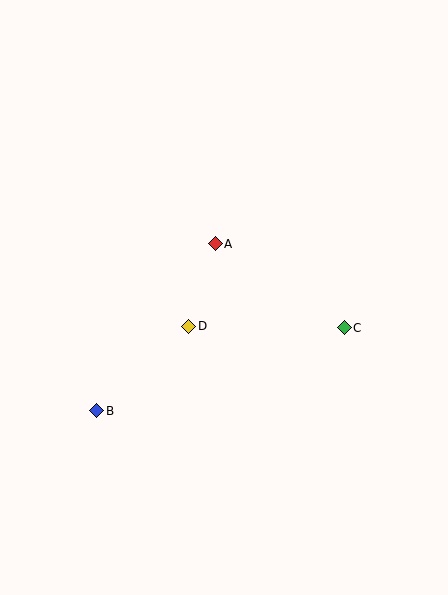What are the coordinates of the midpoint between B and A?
The midpoint between B and A is at (156, 327).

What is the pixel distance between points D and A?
The distance between D and A is 87 pixels.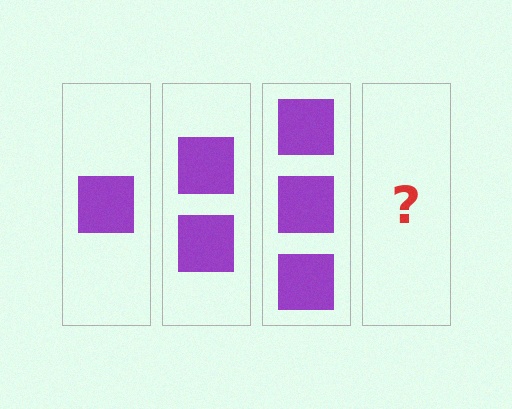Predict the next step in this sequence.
The next step is 4 squares.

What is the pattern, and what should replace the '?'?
The pattern is that each step adds one more square. The '?' should be 4 squares.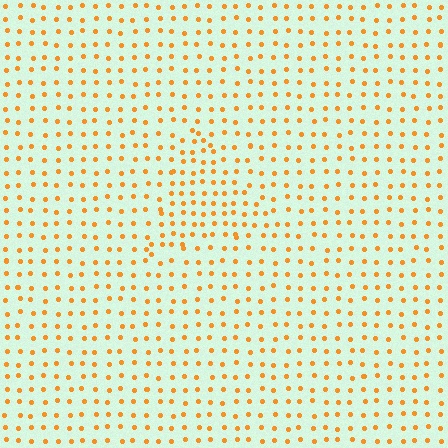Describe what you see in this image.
The image contains small orange elements arranged at two different densities. A triangle-shaped region is visible where the elements are more densely packed than the surrounding area.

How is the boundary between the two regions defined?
The boundary is defined by a change in element density (approximately 1.5x ratio). All elements are the same color, size, and shape.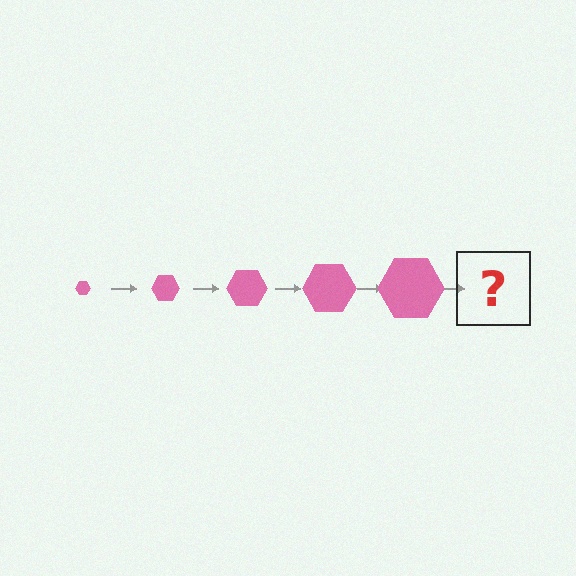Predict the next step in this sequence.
The next step is a pink hexagon, larger than the previous one.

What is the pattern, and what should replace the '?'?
The pattern is that the hexagon gets progressively larger each step. The '?' should be a pink hexagon, larger than the previous one.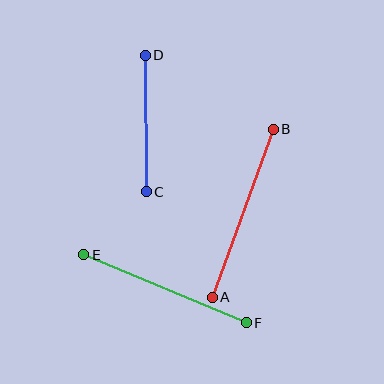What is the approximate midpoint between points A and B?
The midpoint is at approximately (243, 213) pixels.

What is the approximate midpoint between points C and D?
The midpoint is at approximately (146, 123) pixels.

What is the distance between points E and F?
The distance is approximately 176 pixels.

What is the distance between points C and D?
The distance is approximately 137 pixels.